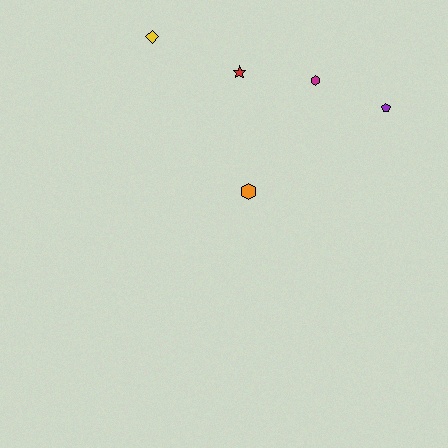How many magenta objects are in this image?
There is 1 magenta object.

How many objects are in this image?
There are 5 objects.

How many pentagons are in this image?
There is 1 pentagon.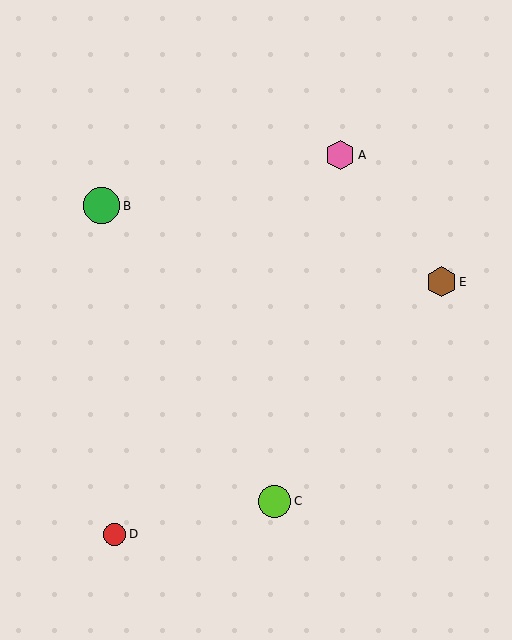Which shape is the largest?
The green circle (labeled B) is the largest.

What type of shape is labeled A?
Shape A is a pink hexagon.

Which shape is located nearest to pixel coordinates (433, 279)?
The brown hexagon (labeled E) at (441, 282) is nearest to that location.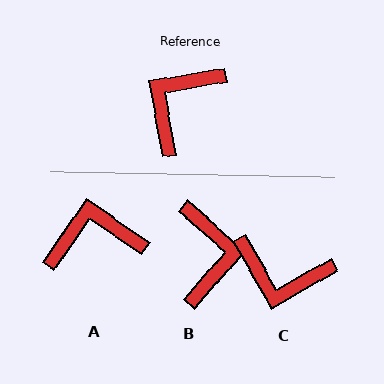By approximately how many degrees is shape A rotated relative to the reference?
Approximately 45 degrees clockwise.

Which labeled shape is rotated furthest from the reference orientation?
B, about 141 degrees away.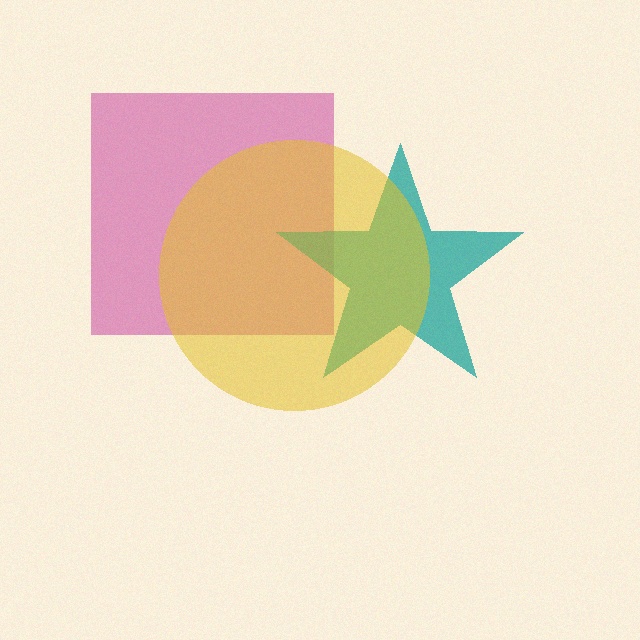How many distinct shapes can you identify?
There are 3 distinct shapes: a magenta square, a teal star, a yellow circle.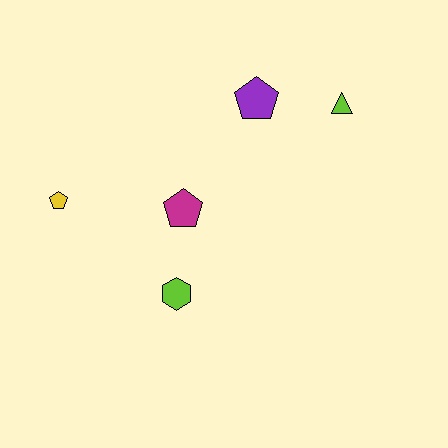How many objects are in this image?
There are 5 objects.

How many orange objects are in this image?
There are no orange objects.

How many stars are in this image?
There are no stars.